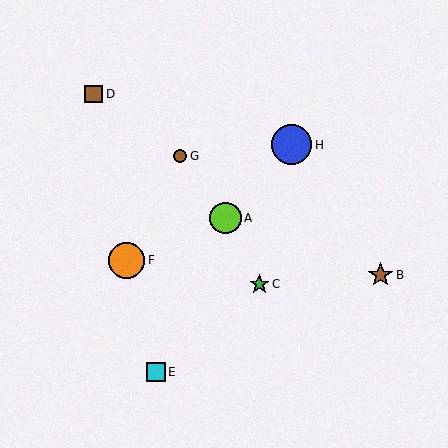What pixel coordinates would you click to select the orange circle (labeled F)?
Click at (127, 260) to select the orange circle F.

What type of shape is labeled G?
Shape G is a brown circle.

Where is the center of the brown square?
The center of the brown square is at (94, 94).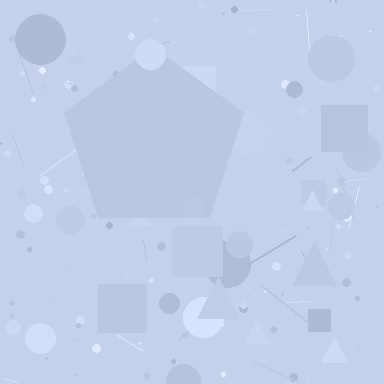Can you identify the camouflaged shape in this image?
The camouflaged shape is a pentagon.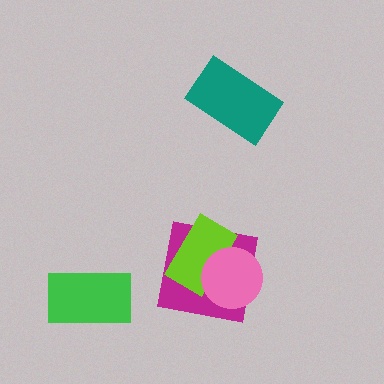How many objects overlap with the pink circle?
2 objects overlap with the pink circle.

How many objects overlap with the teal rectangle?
0 objects overlap with the teal rectangle.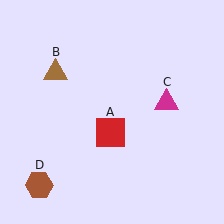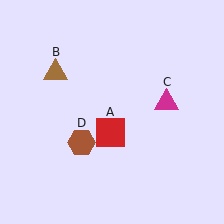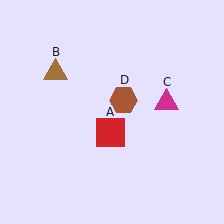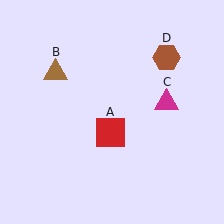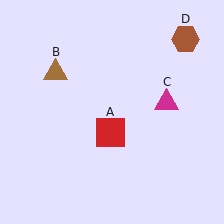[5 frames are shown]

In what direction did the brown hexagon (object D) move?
The brown hexagon (object D) moved up and to the right.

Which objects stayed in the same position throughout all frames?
Red square (object A) and brown triangle (object B) and magenta triangle (object C) remained stationary.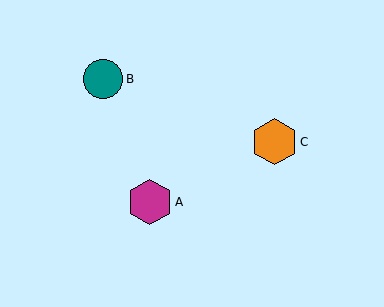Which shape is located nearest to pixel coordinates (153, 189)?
The magenta hexagon (labeled A) at (150, 202) is nearest to that location.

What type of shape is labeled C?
Shape C is an orange hexagon.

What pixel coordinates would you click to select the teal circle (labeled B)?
Click at (103, 79) to select the teal circle B.